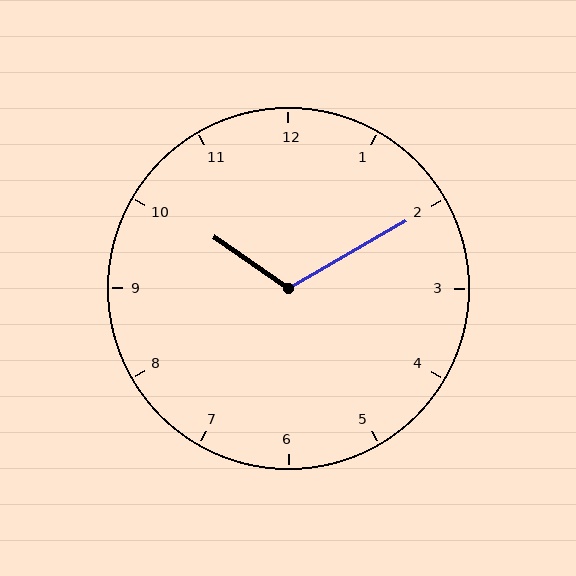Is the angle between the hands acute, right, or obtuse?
It is obtuse.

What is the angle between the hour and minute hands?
Approximately 115 degrees.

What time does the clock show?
10:10.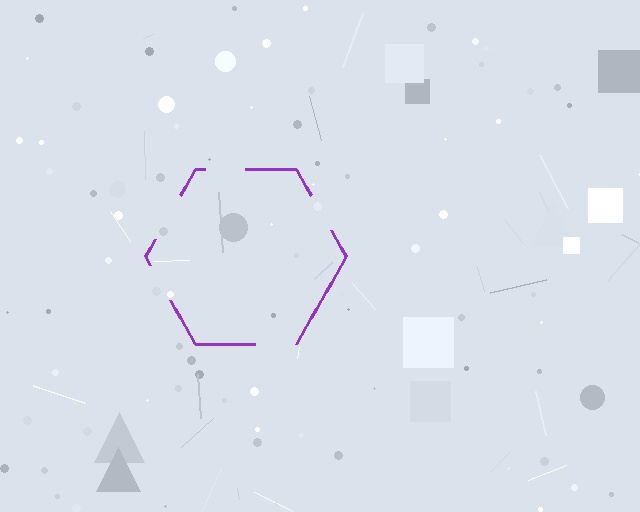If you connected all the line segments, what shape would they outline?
They would outline a hexagon.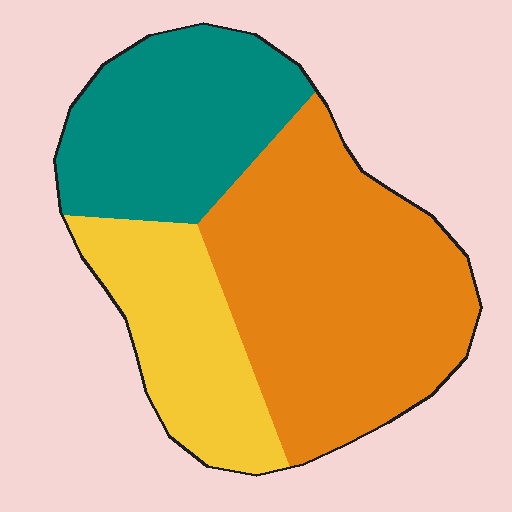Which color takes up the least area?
Yellow, at roughly 25%.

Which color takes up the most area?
Orange, at roughly 50%.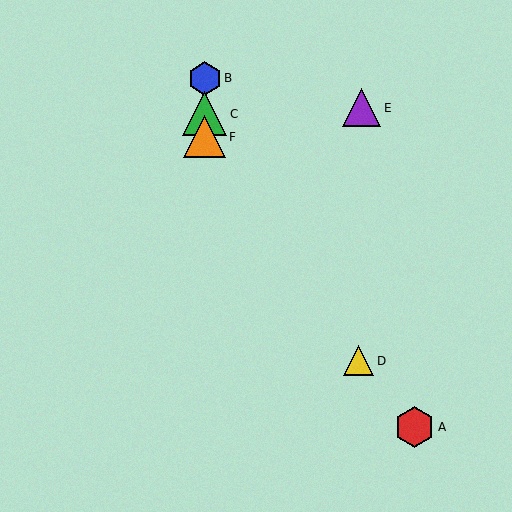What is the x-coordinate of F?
Object F is at x≈205.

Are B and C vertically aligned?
Yes, both are at x≈205.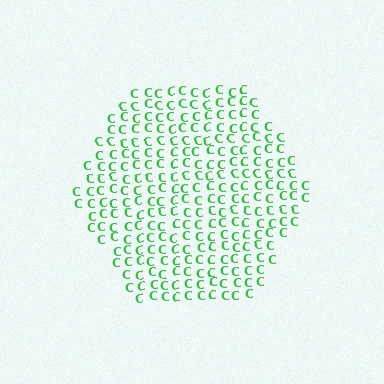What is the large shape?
The large shape is a hexagon.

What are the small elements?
The small elements are letter C's.